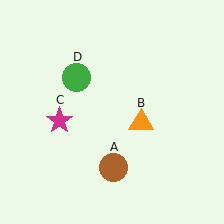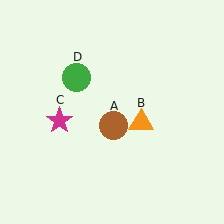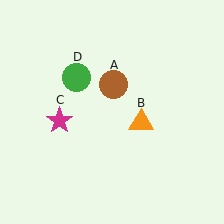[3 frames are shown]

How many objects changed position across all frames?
1 object changed position: brown circle (object A).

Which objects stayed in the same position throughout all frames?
Orange triangle (object B) and magenta star (object C) and green circle (object D) remained stationary.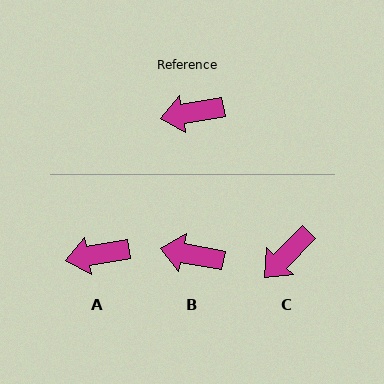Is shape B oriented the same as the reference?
No, it is off by about 21 degrees.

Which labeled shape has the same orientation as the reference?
A.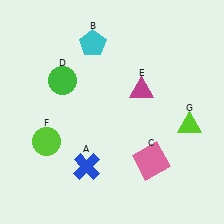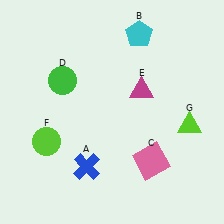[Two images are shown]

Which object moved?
The cyan pentagon (B) moved right.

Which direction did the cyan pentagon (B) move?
The cyan pentagon (B) moved right.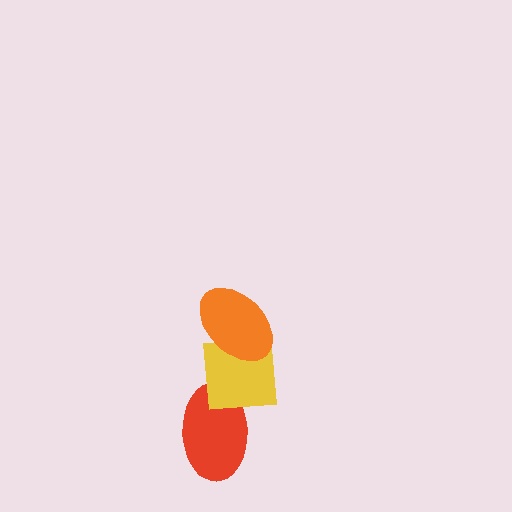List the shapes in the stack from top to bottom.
From top to bottom: the orange ellipse, the yellow square, the red ellipse.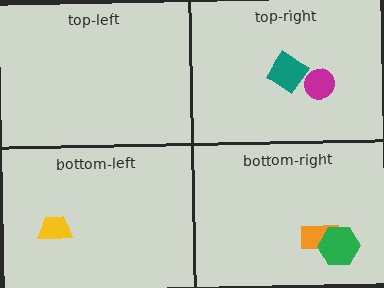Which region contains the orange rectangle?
The bottom-right region.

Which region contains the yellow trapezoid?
The bottom-left region.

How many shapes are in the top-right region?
2.